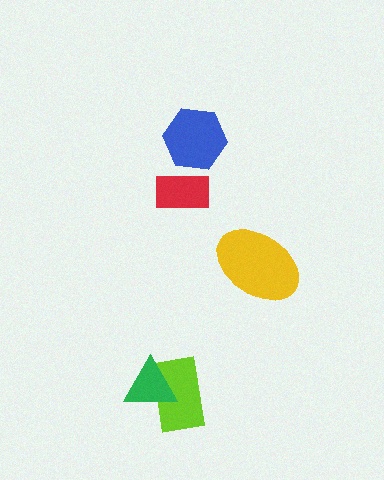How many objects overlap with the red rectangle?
0 objects overlap with the red rectangle.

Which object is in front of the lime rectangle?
The green triangle is in front of the lime rectangle.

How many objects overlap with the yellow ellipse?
0 objects overlap with the yellow ellipse.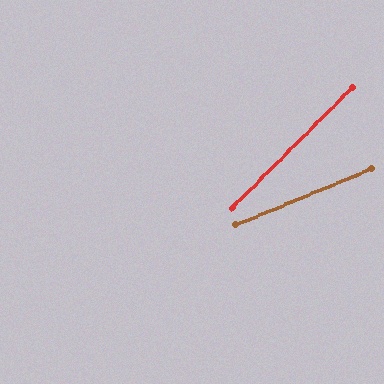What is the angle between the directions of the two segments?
Approximately 23 degrees.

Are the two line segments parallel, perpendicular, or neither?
Neither parallel nor perpendicular — they differ by about 23°.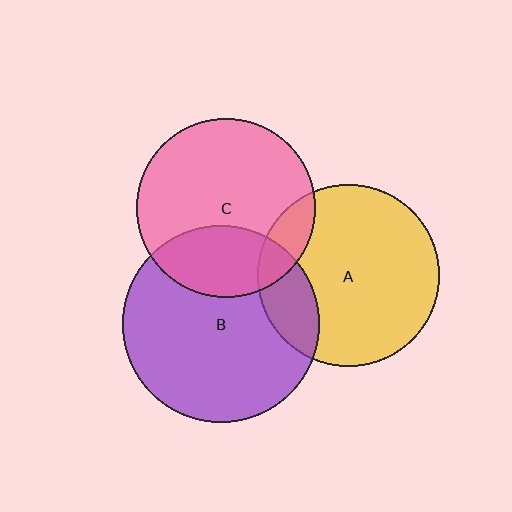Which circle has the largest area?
Circle B (purple).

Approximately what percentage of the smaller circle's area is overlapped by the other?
Approximately 20%.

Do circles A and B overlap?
Yes.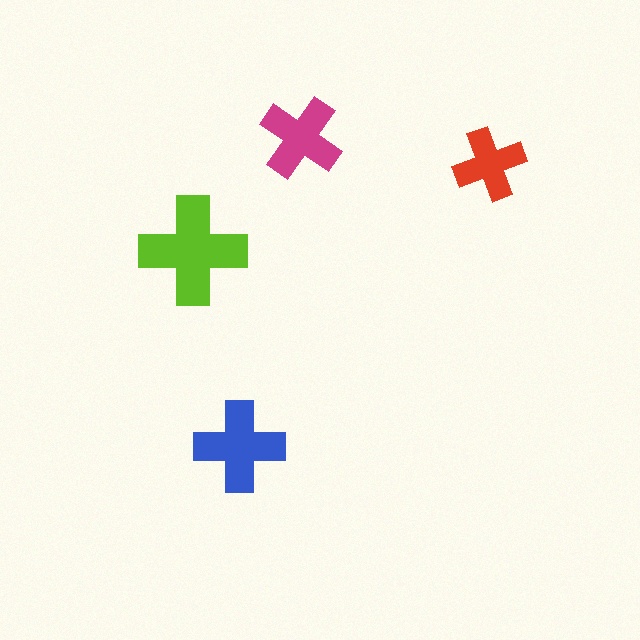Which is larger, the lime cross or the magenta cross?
The lime one.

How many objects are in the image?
There are 4 objects in the image.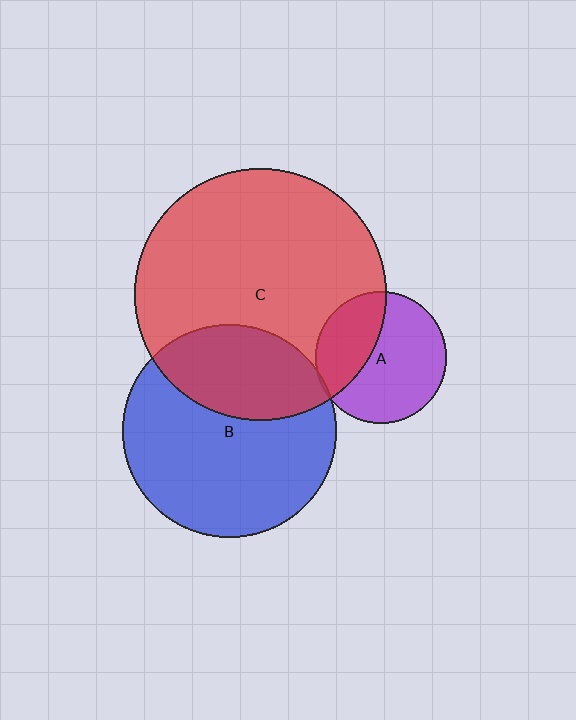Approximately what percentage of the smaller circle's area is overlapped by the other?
Approximately 35%.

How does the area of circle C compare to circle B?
Approximately 1.4 times.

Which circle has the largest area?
Circle C (red).